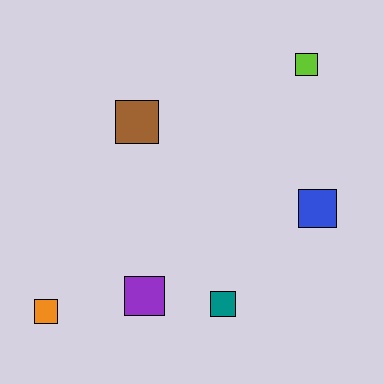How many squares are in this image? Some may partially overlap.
There are 6 squares.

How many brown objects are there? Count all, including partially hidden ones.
There is 1 brown object.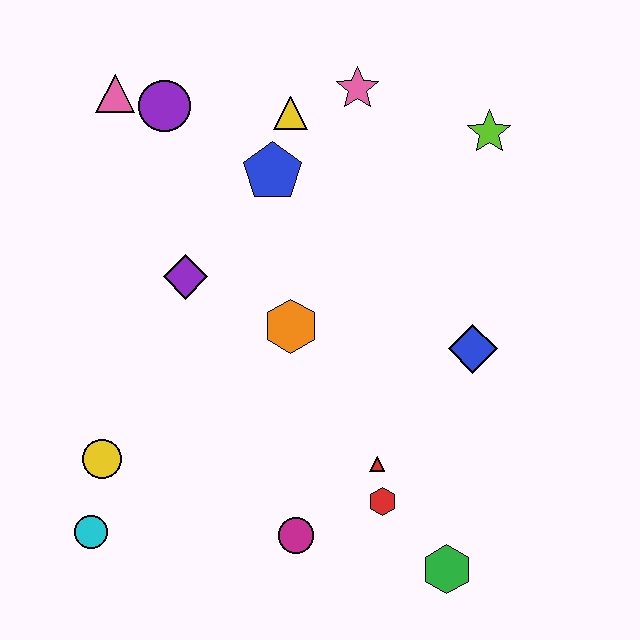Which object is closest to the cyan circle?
The yellow circle is closest to the cyan circle.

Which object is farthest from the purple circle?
The green hexagon is farthest from the purple circle.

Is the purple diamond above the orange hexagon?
Yes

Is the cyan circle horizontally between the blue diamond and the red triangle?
No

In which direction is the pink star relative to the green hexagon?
The pink star is above the green hexagon.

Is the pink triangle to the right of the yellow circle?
Yes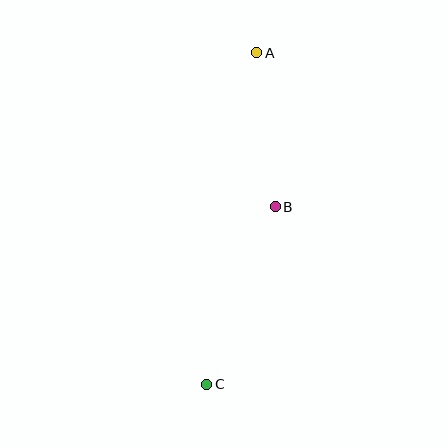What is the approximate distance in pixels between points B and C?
The distance between B and C is approximately 190 pixels.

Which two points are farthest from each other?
Points A and C are farthest from each other.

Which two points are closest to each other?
Points A and B are closest to each other.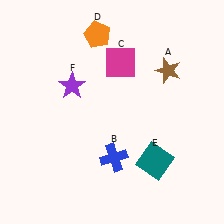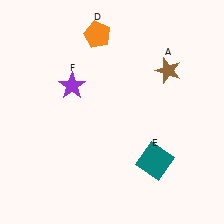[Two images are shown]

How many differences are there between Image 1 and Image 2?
There are 2 differences between the two images.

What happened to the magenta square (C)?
The magenta square (C) was removed in Image 2. It was in the top-right area of Image 1.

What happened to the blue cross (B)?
The blue cross (B) was removed in Image 2. It was in the bottom-right area of Image 1.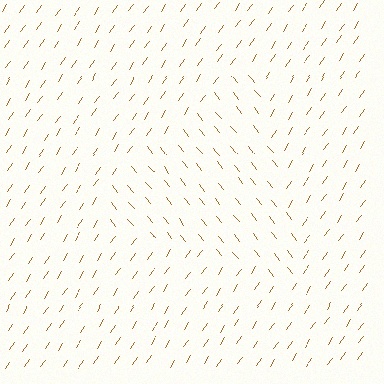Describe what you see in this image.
The image is filled with small brown line segments. A triangle region in the image has lines oriented differently from the surrounding lines, creating a visible texture boundary.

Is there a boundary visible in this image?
Yes, there is a texture boundary formed by a change in line orientation.